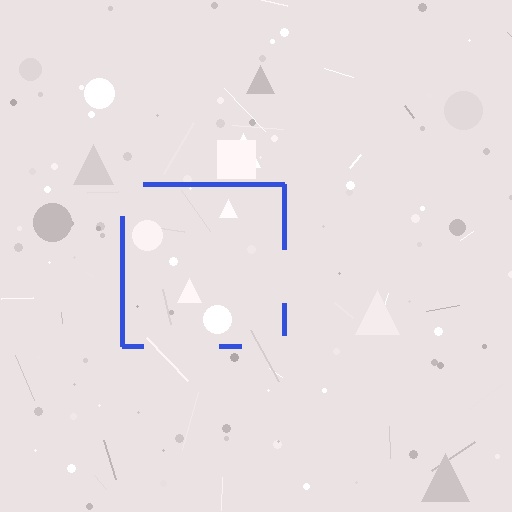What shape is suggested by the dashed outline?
The dashed outline suggests a square.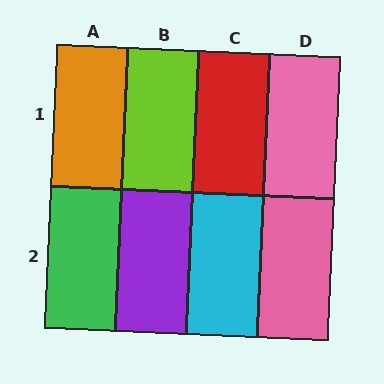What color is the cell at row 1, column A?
Orange.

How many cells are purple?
1 cell is purple.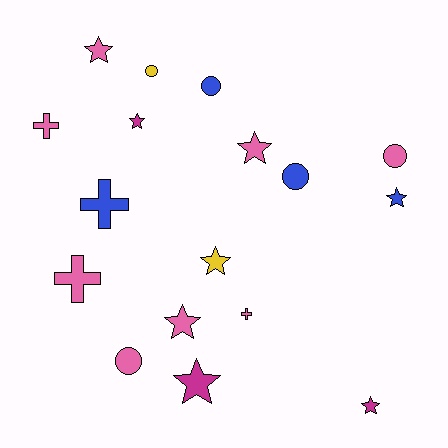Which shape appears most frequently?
Star, with 8 objects.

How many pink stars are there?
There are 3 pink stars.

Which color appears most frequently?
Pink, with 8 objects.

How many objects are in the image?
There are 17 objects.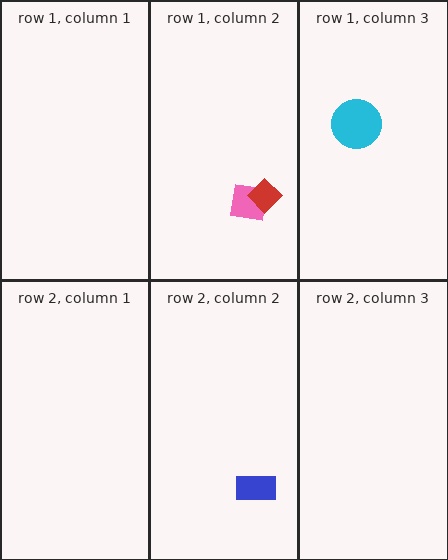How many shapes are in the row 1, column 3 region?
1.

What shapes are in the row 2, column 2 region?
The blue rectangle.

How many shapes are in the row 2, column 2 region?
1.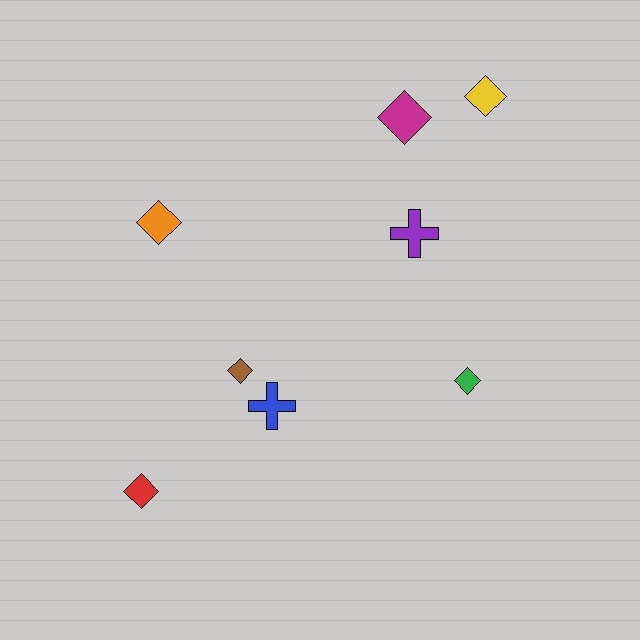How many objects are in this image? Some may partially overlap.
There are 8 objects.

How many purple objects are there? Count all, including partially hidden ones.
There is 1 purple object.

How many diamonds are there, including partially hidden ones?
There are 6 diamonds.